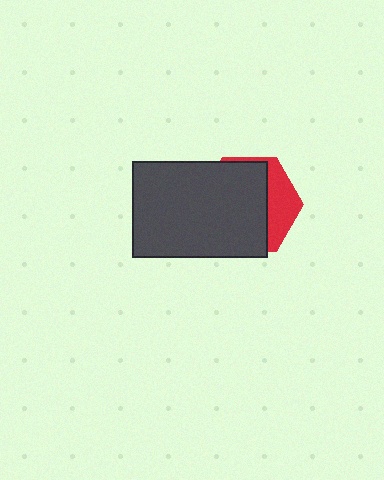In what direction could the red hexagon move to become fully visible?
The red hexagon could move right. That would shift it out from behind the dark gray rectangle entirely.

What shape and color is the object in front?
The object in front is a dark gray rectangle.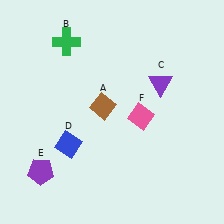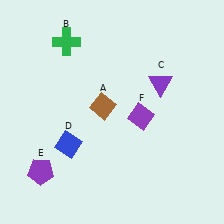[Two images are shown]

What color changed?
The diamond (F) changed from pink in Image 1 to purple in Image 2.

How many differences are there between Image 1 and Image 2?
There is 1 difference between the two images.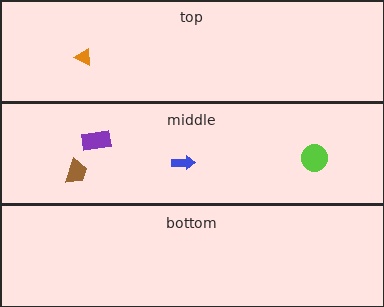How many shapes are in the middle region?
4.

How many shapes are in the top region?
1.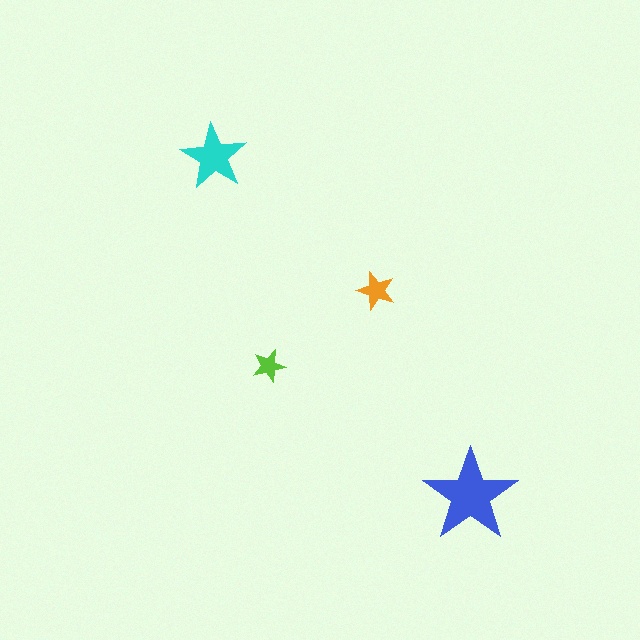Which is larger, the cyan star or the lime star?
The cyan one.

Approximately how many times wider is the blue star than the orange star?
About 2.5 times wider.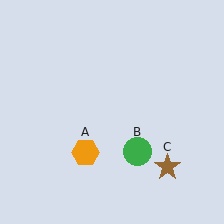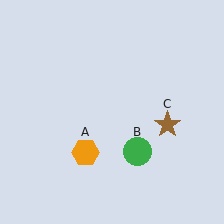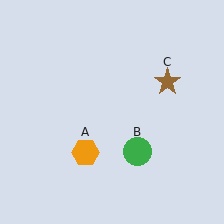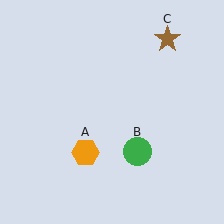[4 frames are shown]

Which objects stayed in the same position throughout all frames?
Orange hexagon (object A) and green circle (object B) remained stationary.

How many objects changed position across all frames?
1 object changed position: brown star (object C).